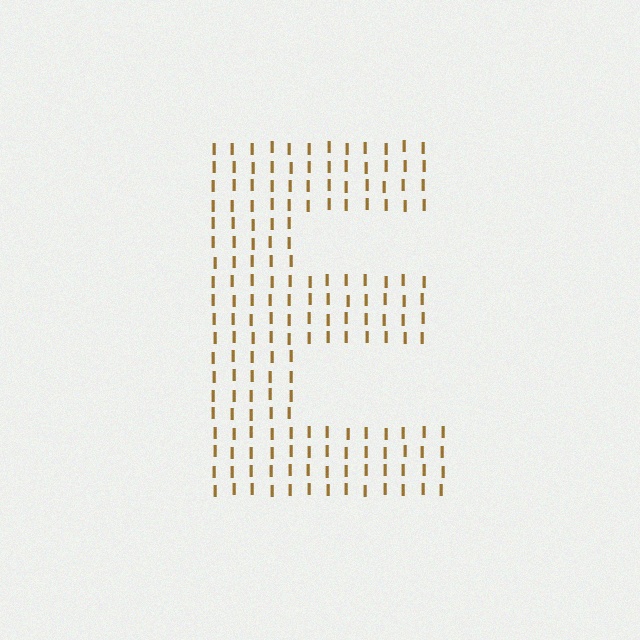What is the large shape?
The large shape is the letter E.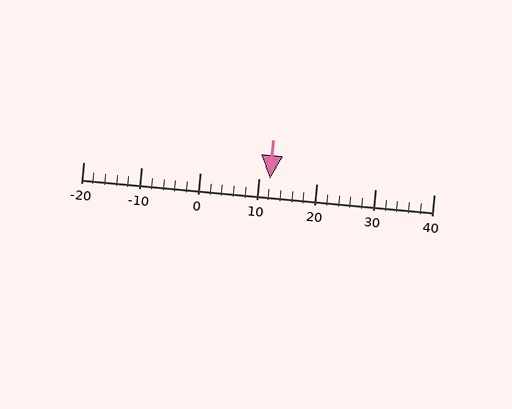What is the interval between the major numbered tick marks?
The major tick marks are spaced 10 units apart.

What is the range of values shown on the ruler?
The ruler shows values from -20 to 40.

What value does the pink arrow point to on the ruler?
The pink arrow points to approximately 12.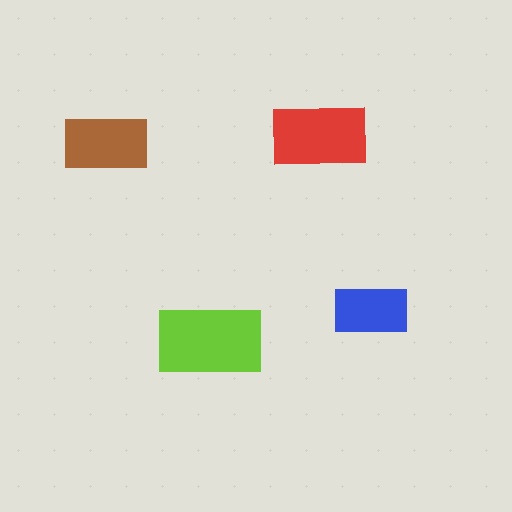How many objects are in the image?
There are 4 objects in the image.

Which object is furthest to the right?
The blue rectangle is rightmost.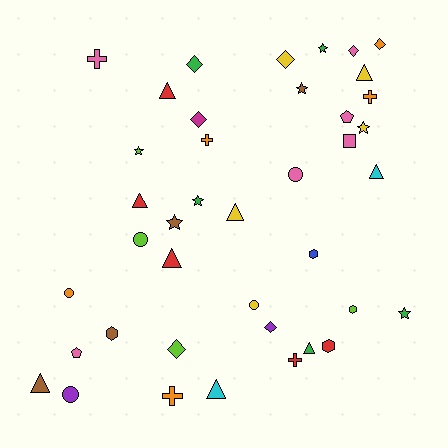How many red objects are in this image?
There are 5 red objects.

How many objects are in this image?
There are 40 objects.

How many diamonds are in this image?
There are 7 diamonds.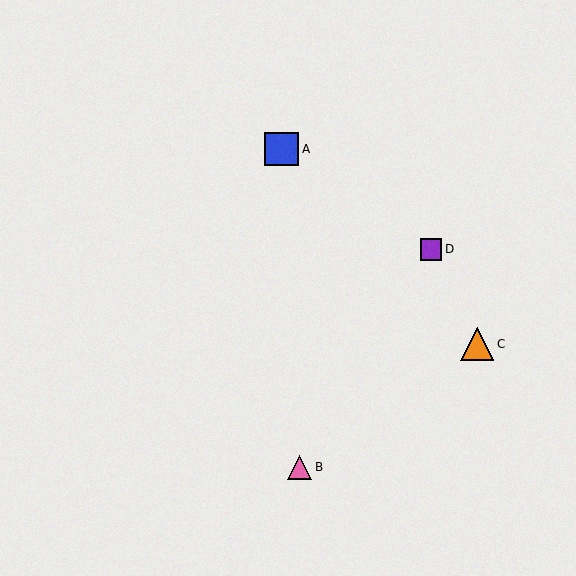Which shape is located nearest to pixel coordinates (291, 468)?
The pink triangle (labeled B) at (300, 467) is nearest to that location.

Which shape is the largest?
The blue square (labeled A) is the largest.